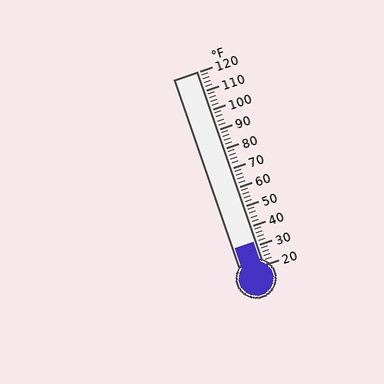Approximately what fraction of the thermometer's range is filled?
The thermometer is filled to approximately 10% of its range.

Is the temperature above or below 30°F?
The temperature is above 30°F.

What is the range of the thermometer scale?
The thermometer scale ranges from 20°F to 120°F.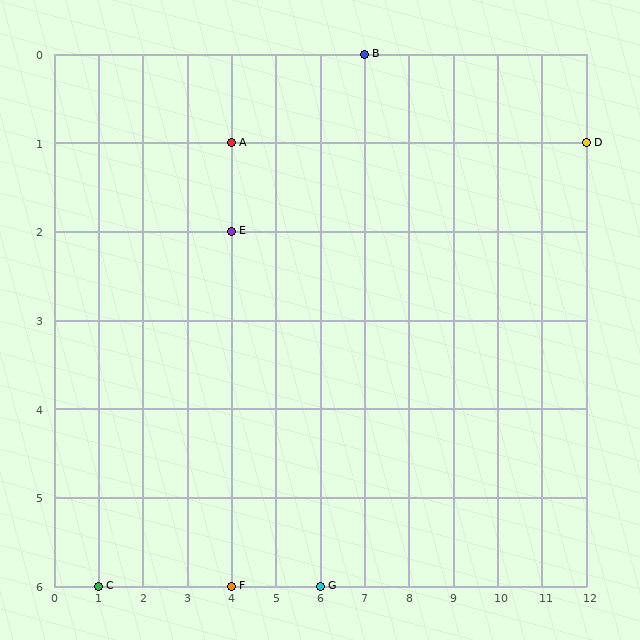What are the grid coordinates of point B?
Point B is at grid coordinates (7, 0).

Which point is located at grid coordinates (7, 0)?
Point B is at (7, 0).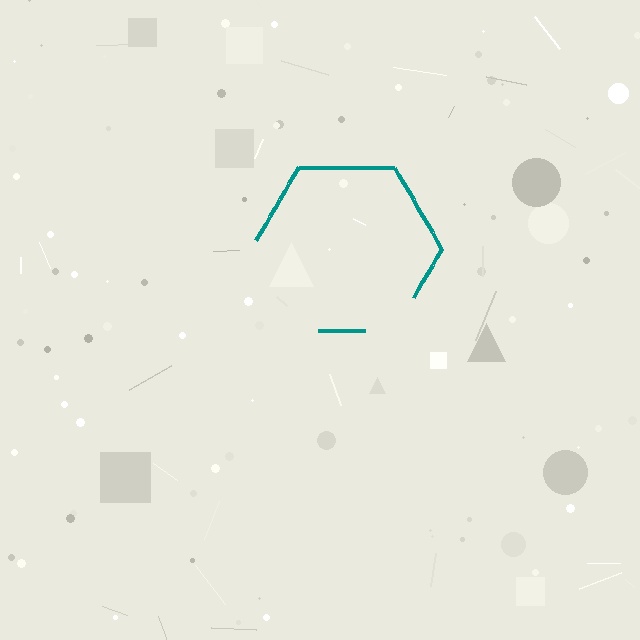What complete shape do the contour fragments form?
The contour fragments form a hexagon.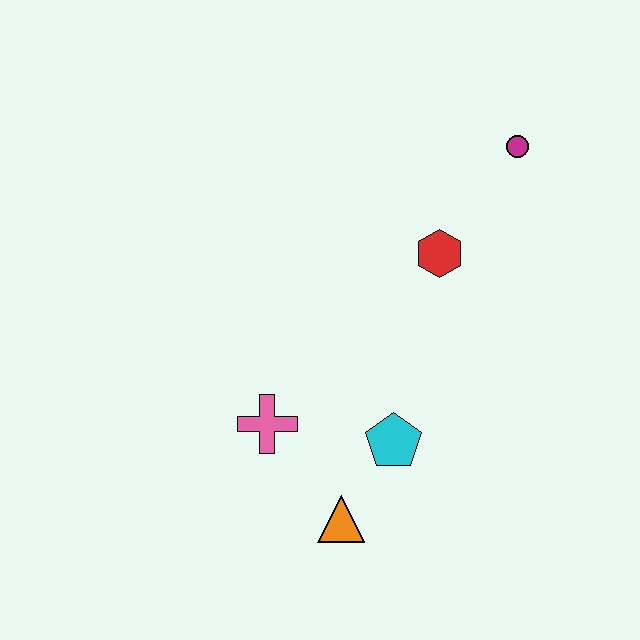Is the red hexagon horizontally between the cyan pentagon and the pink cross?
No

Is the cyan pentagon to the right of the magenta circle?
No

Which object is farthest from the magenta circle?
The orange triangle is farthest from the magenta circle.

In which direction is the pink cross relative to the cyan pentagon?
The pink cross is to the left of the cyan pentagon.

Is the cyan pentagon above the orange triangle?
Yes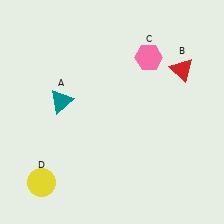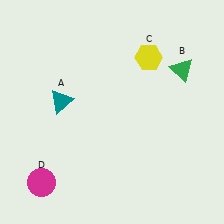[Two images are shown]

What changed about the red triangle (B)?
In Image 1, B is red. In Image 2, it changed to green.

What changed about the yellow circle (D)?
In Image 1, D is yellow. In Image 2, it changed to magenta.